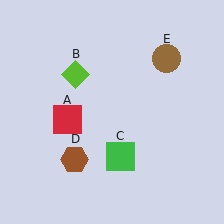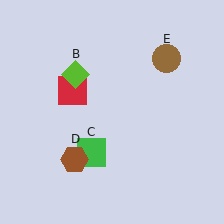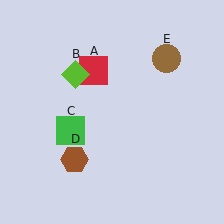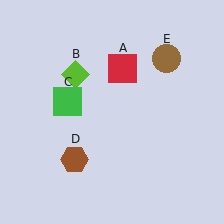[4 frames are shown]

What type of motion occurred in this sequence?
The red square (object A), green square (object C) rotated clockwise around the center of the scene.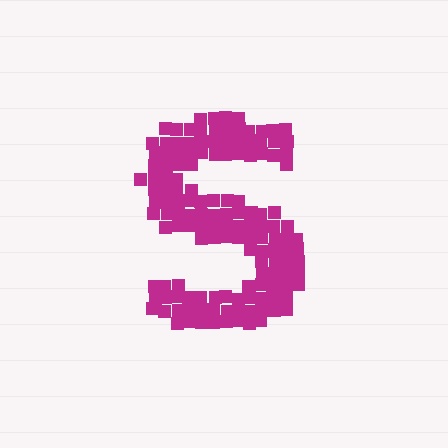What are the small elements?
The small elements are squares.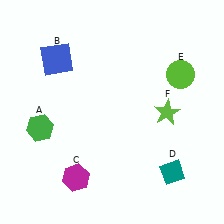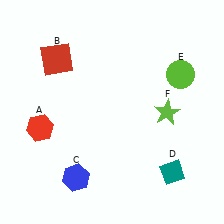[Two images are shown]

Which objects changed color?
A changed from green to red. B changed from blue to red. C changed from magenta to blue.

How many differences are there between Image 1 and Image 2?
There are 3 differences between the two images.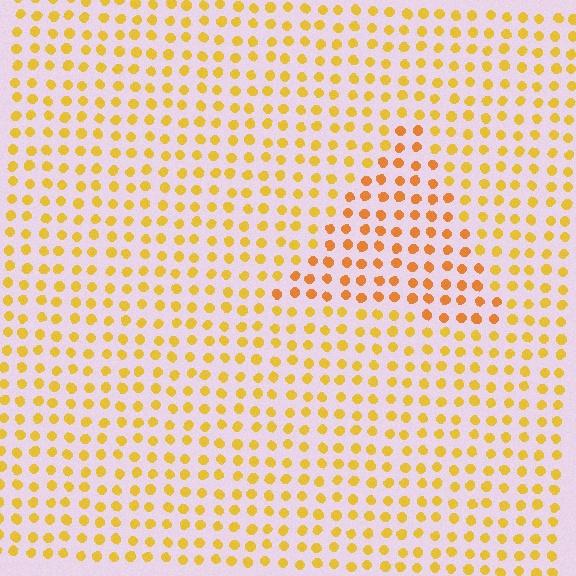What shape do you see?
I see a triangle.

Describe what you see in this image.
The image is filled with small yellow elements in a uniform arrangement. A triangle-shaped region is visible where the elements are tinted to a slightly different hue, forming a subtle color boundary.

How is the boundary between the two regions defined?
The boundary is defined purely by a slight shift in hue (about 21 degrees). Spacing, size, and orientation are identical on both sides.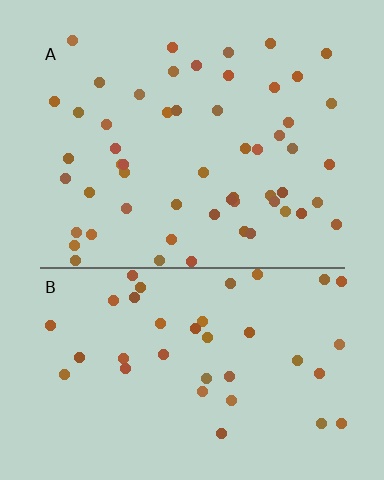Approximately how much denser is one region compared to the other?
Approximately 1.4× — region A over region B.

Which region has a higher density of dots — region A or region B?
A (the top).